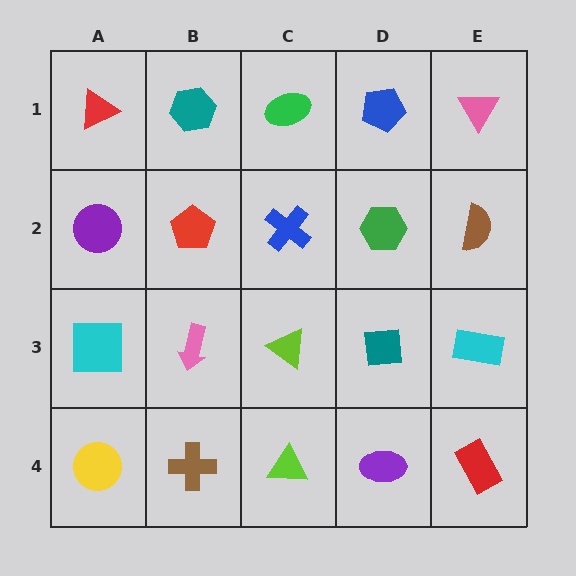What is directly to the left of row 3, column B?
A cyan square.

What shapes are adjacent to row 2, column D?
A blue pentagon (row 1, column D), a teal square (row 3, column D), a blue cross (row 2, column C), a brown semicircle (row 2, column E).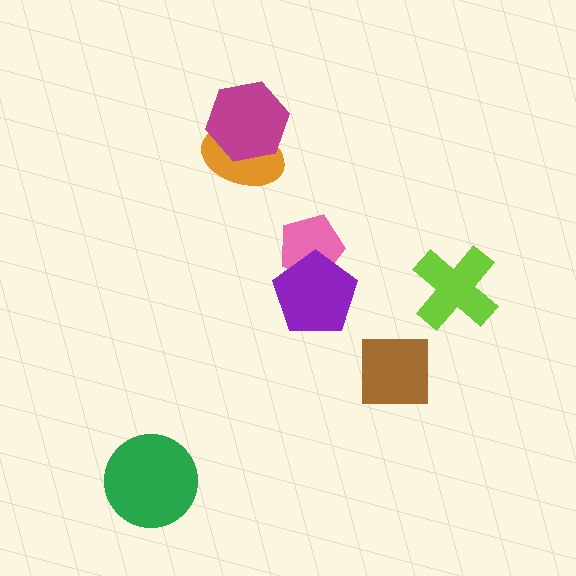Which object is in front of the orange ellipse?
The magenta hexagon is in front of the orange ellipse.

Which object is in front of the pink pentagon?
The purple pentagon is in front of the pink pentagon.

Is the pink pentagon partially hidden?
Yes, it is partially covered by another shape.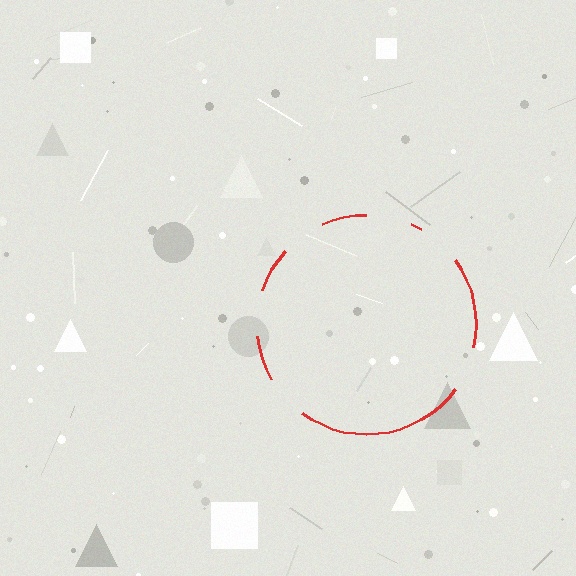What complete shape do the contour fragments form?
The contour fragments form a circle.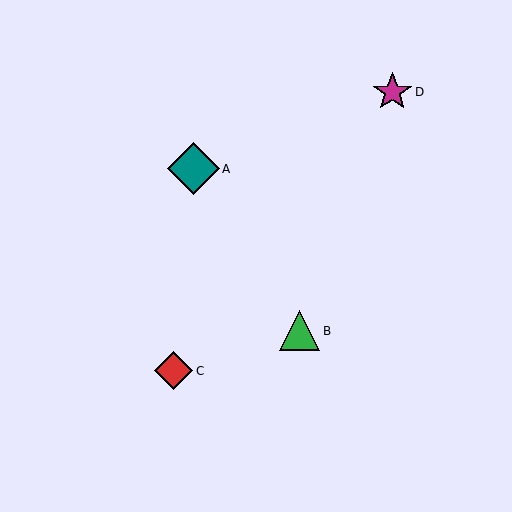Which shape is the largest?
The teal diamond (labeled A) is the largest.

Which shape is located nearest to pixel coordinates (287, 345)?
The green triangle (labeled B) at (300, 331) is nearest to that location.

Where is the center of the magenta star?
The center of the magenta star is at (392, 92).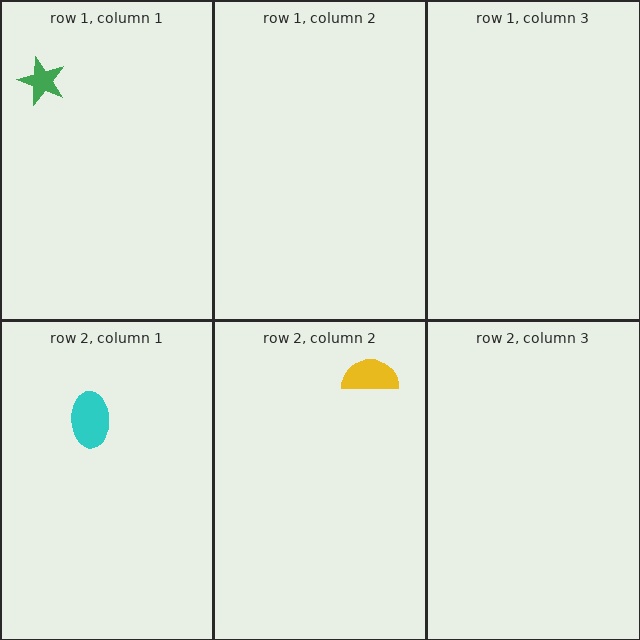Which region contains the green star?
The row 1, column 1 region.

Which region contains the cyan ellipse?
The row 2, column 1 region.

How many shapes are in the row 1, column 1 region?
1.